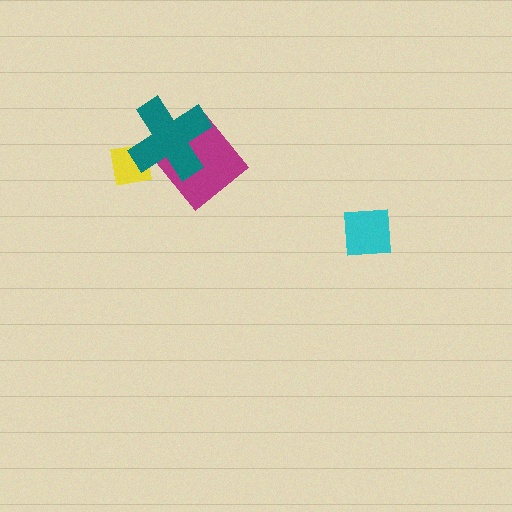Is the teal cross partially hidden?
No, no other shape covers it.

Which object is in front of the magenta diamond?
The teal cross is in front of the magenta diamond.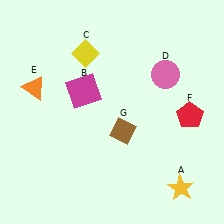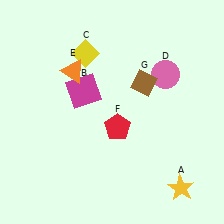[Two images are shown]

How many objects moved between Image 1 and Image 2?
3 objects moved between the two images.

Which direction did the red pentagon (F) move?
The red pentagon (F) moved left.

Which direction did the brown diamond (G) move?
The brown diamond (G) moved up.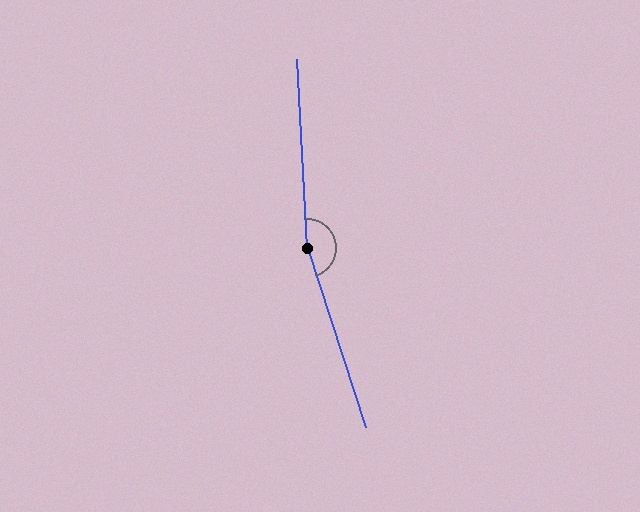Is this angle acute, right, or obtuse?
It is obtuse.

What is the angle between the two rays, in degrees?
Approximately 165 degrees.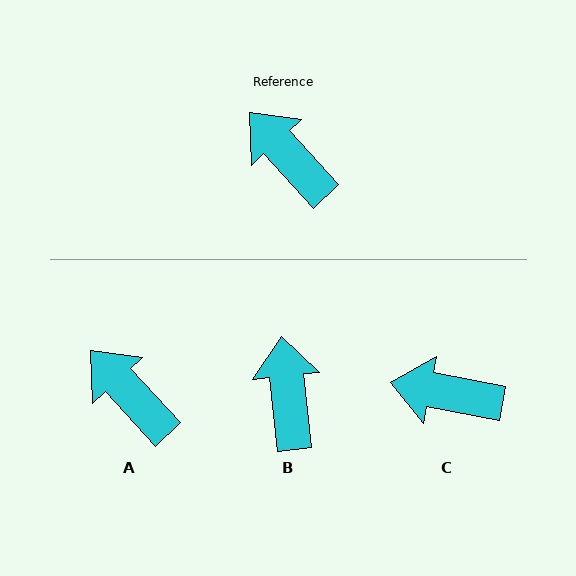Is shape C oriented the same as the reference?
No, it is off by about 37 degrees.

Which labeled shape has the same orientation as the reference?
A.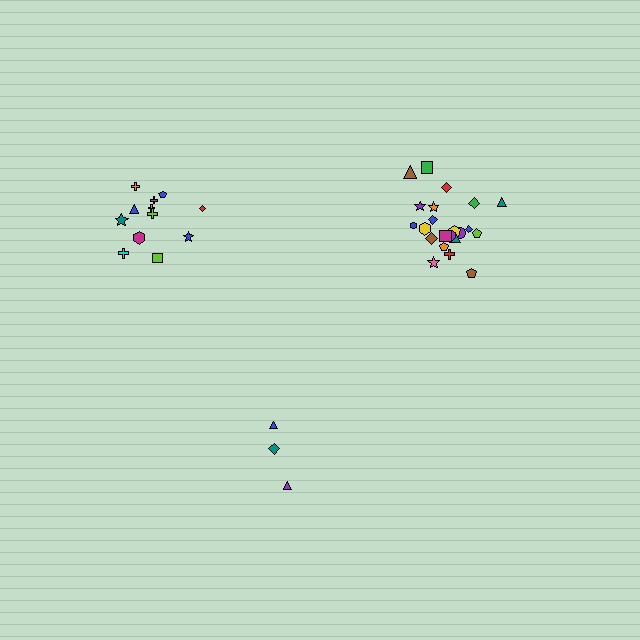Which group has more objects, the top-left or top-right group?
The top-right group.